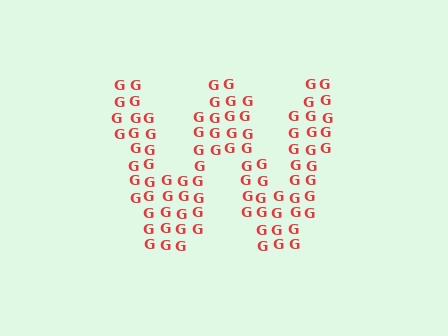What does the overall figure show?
The overall figure shows the letter W.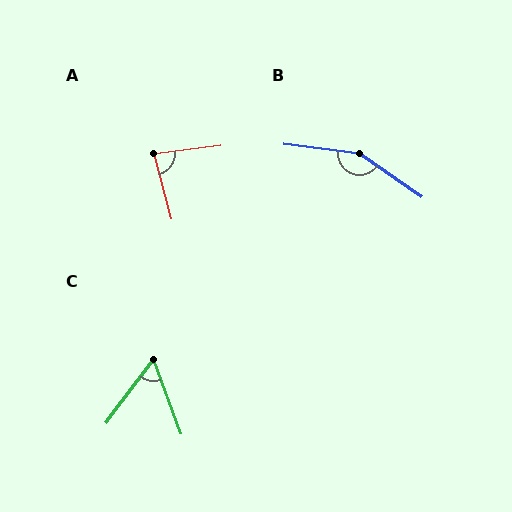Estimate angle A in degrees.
Approximately 82 degrees.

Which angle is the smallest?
C, at approximately 57 degrees.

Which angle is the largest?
B, at approximately 153 degrees.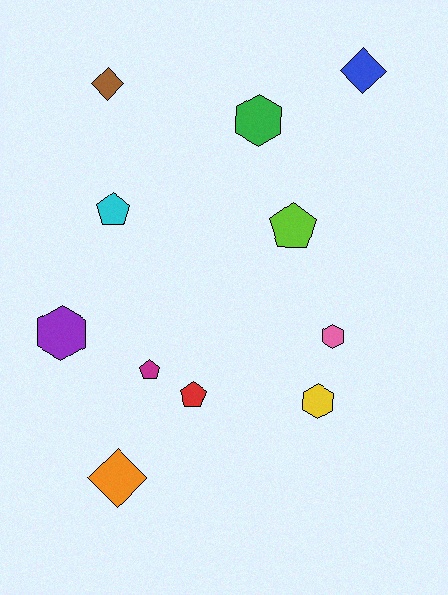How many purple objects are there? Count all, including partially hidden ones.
There is 1 purple object.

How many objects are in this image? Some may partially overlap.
There are 11 objects.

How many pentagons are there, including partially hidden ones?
There are 4 pentagons.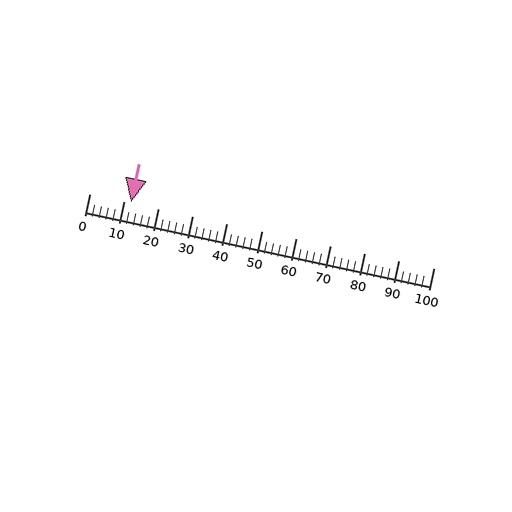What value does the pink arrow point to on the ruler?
The pink arrow points to approximately 12.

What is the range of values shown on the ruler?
The ruler shows values from 0 to 100.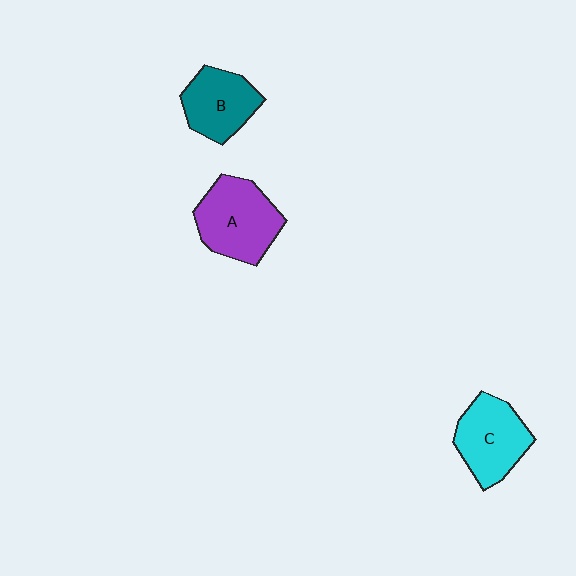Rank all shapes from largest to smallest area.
From largest to smallest: A (purple), C (cyan), B (teal).